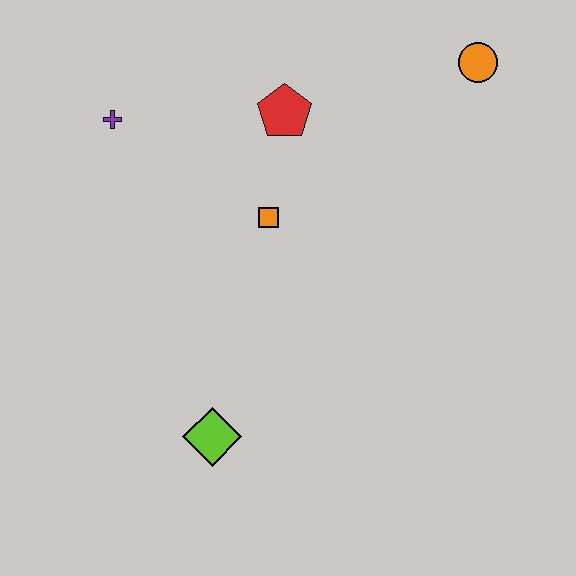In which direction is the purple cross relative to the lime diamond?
The purple cross is above the lime diamond.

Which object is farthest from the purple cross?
The orange circle is farthest from the purple cross.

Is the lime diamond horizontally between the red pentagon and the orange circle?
No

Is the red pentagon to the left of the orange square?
No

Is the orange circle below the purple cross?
No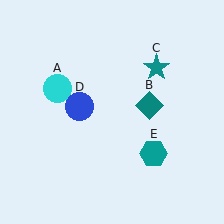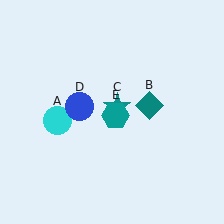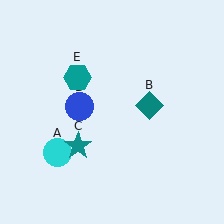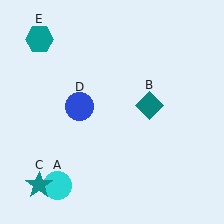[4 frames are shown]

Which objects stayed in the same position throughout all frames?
Teal diamond (object B) and blue circle (object D) remained stationary.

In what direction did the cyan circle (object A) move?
The cyan circle (object A) moved down.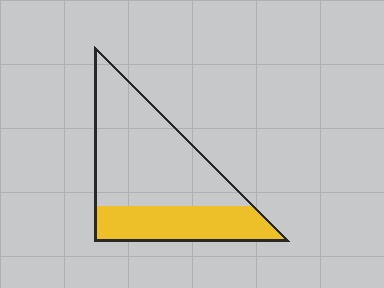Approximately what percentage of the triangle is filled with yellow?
Approximately 35%.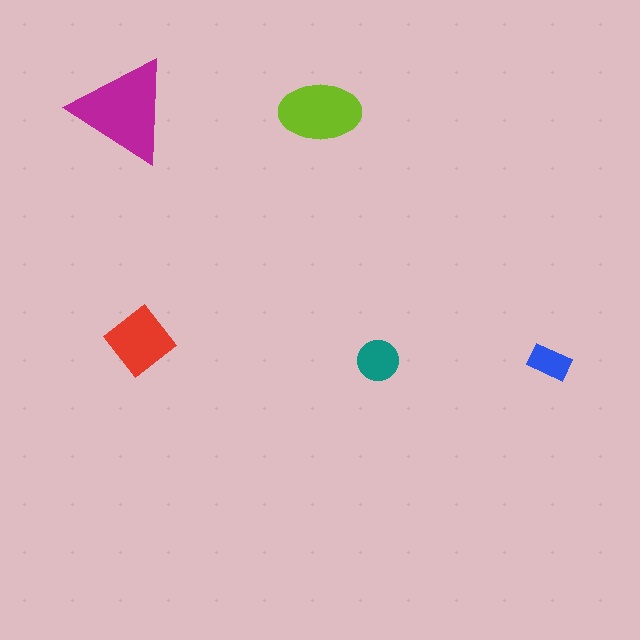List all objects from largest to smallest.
The magenta triangle, the lime ellipse, the red diamond, the teal circle, the blue rectangle.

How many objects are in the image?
There are 5 objects in the image.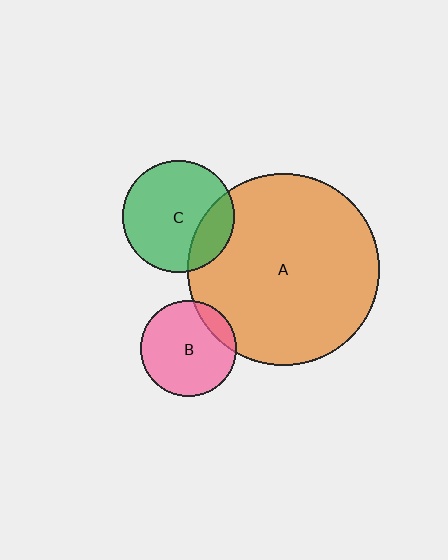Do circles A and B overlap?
Yes.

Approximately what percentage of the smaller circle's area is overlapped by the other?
Approximately 15%.